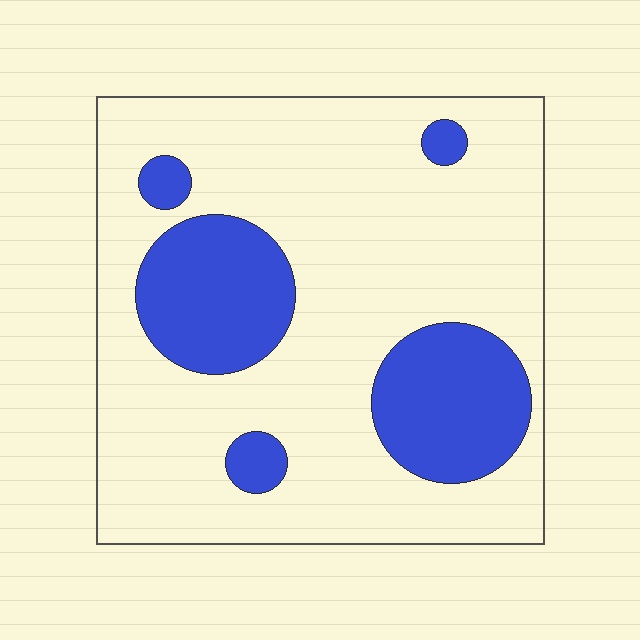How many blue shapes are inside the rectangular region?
5.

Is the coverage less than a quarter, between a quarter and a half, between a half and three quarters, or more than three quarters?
Less than a quarter.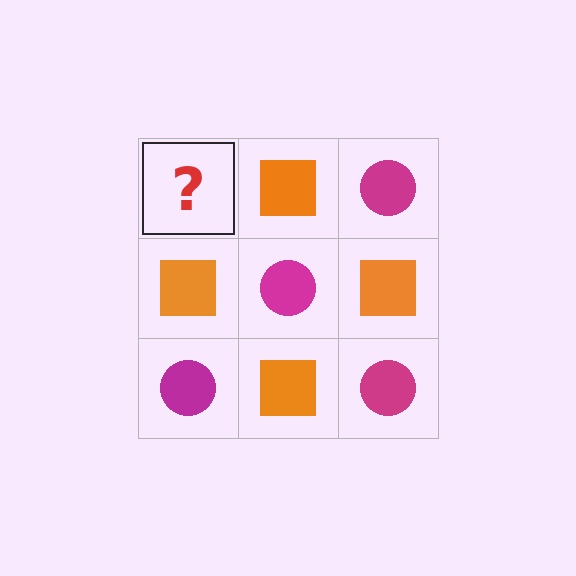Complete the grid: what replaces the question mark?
The question mark should be replaced with a magenta circle.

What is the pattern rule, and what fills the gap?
The rule is that it alternates magenta circle and orange square in a checkerboard pattern. The gap should be filled with a magenta circle.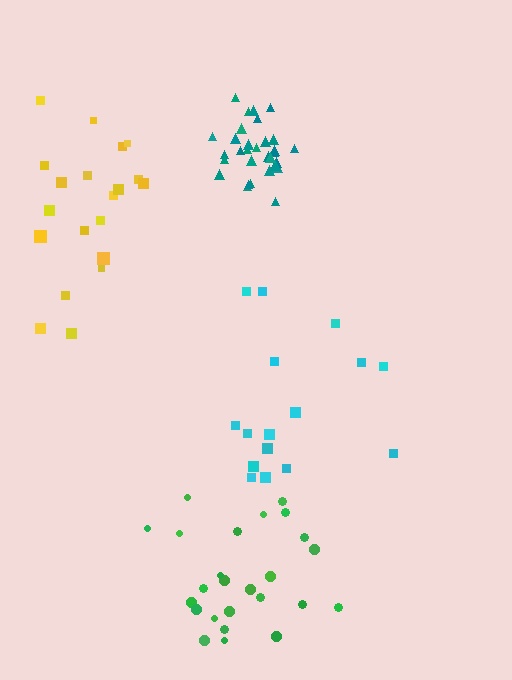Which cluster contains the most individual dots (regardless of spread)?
Teal (31).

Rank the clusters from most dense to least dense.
teal, green, yellow, cyan.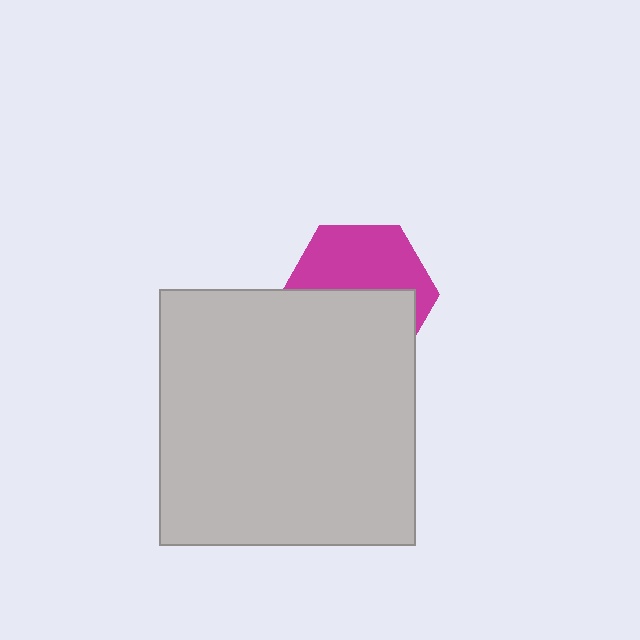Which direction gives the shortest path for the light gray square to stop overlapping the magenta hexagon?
Moving down gives the shortest separation.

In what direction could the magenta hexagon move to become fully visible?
The magenta hexagon could move up. That would shift it out from behind the light gray square entirely.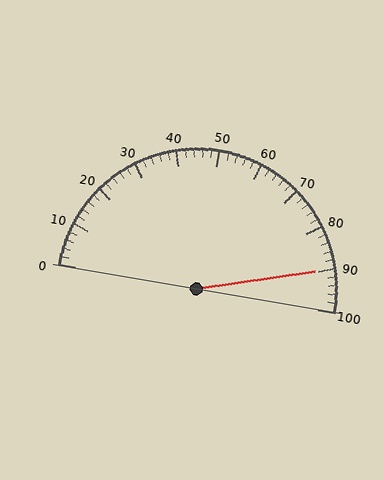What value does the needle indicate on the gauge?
The needle indicates approximately 90.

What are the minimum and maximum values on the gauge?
The gauge ranges from 0 to 100.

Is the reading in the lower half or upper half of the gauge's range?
The reading is in the upper half of the range (0 to 100).